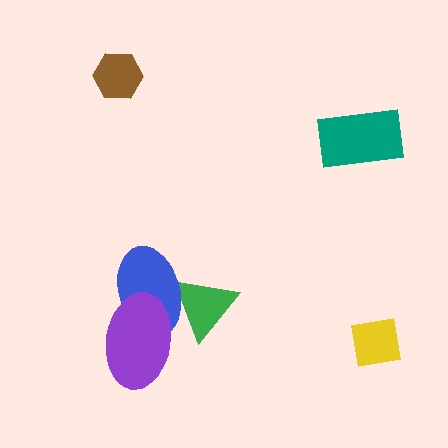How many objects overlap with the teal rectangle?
0 objects overlap with the teal rectangle.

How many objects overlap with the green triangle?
2 objects overlap with the green triangle.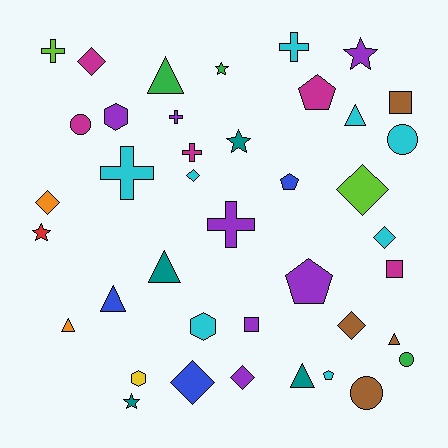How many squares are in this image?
There are 3 squares.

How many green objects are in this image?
There are 3 green objects.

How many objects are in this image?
There are 40 objects.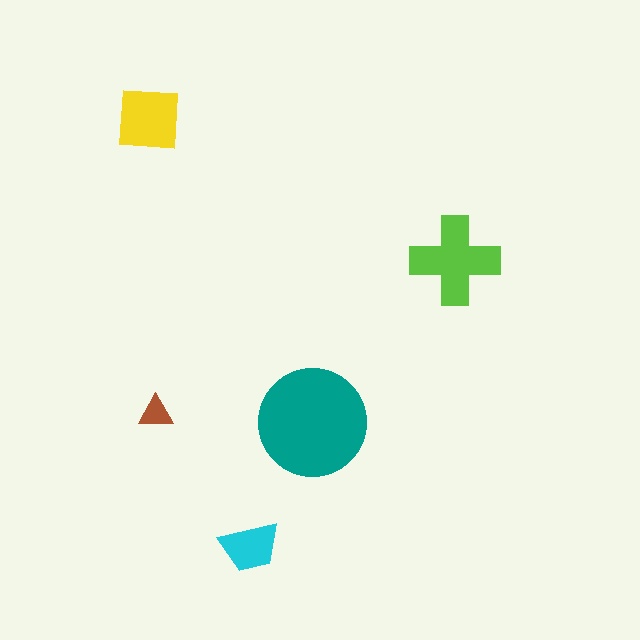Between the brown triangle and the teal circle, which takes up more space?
The teal circle.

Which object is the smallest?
The brown triangle.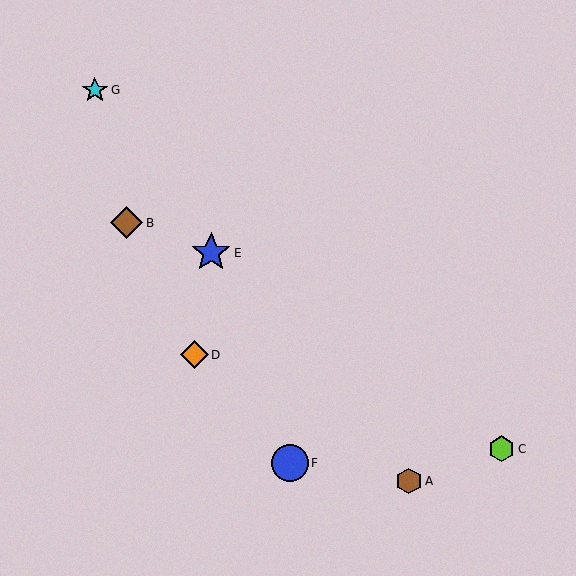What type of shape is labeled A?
Shape A is a brown hexagon.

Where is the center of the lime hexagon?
The center of the lime hexagon is at (502, 449).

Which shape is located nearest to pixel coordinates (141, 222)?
The brown diamond (labeled B) at (127, 223) is nearest to that location.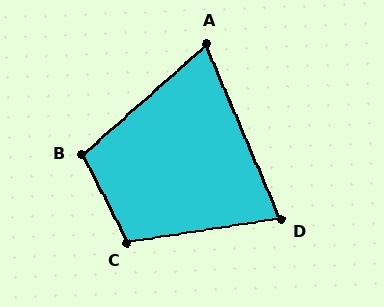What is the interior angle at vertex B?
Approximately 104 degrees (obtuse).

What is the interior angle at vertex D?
Approximately 76 degrees (acute).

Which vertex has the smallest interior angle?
A, at approximately 72 degrees.